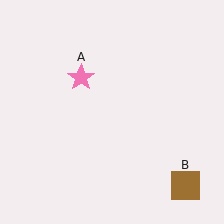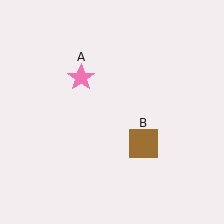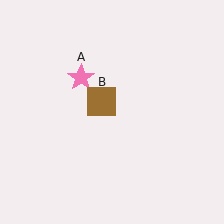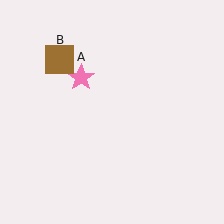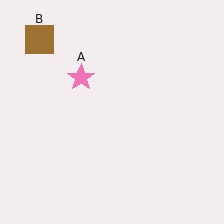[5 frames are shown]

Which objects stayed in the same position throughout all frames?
Pink star (object A) remained stationary.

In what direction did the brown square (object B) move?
The brown square (object B) moved up and to the left.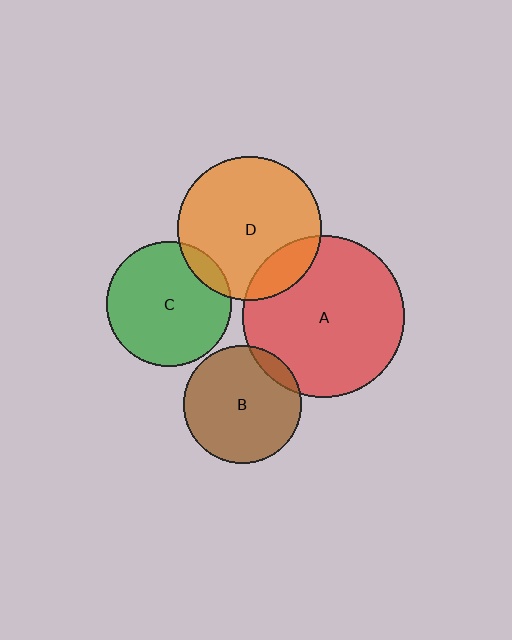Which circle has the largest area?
Circle A (red).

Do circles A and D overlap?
Yes.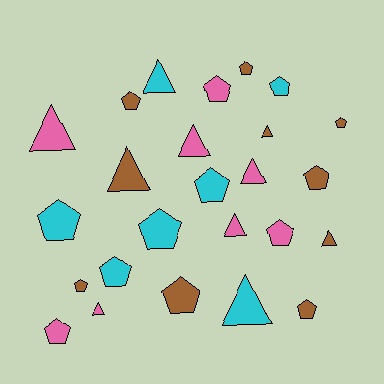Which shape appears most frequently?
Pentagon, with 15 objects.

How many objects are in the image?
There are 25 objects.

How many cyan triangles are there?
There are 2 cyan triangles.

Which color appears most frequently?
Brown, with 10 objects.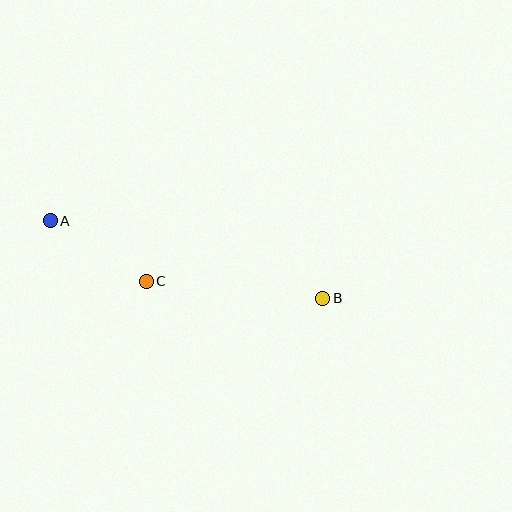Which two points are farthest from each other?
Points A and B are farthest from each other.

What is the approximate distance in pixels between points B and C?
The distance between B and C is approximately 178 pixels.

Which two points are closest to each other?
Points A and C are closest to each other.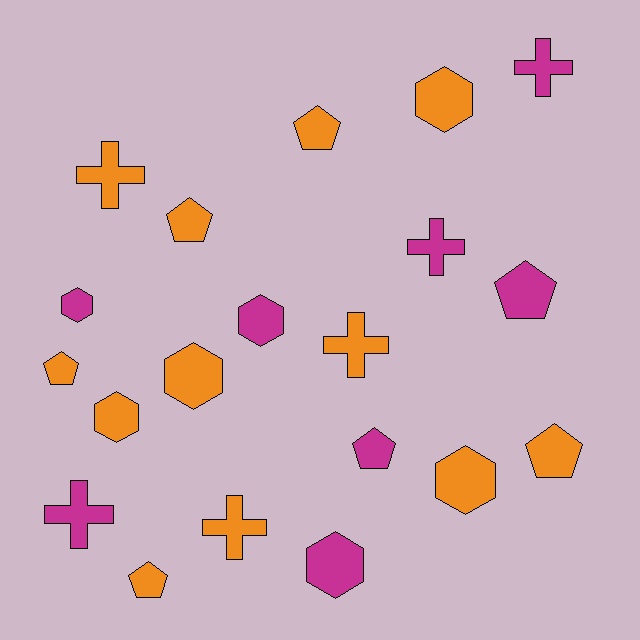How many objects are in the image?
There are 20 objects.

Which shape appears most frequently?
Hexagon, with 7 objects.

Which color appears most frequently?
Orange, with 12 objects.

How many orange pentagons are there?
There are 5 orange pentagons.